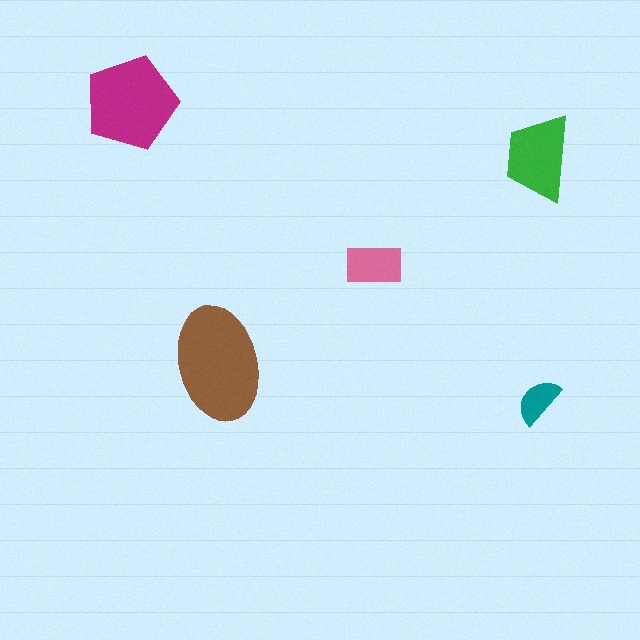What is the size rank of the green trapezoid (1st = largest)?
3rd.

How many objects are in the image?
There are 5 objects in the image.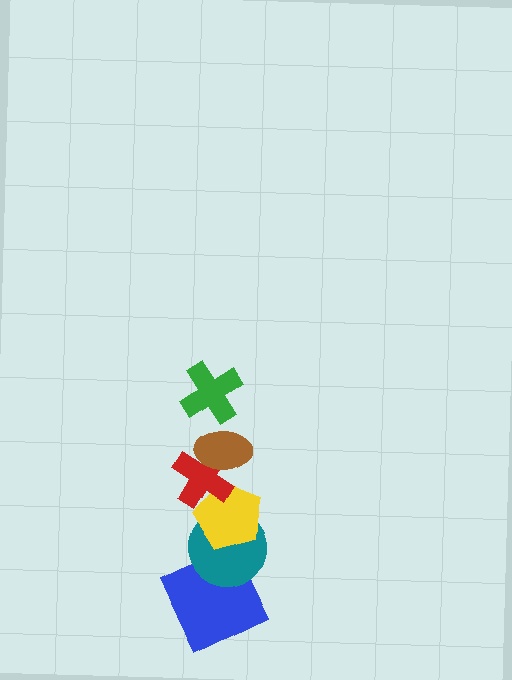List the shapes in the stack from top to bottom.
From top to bottom: the green cross, the brown ellipse, the red cross, the yellow pentagon, the teal circle, the blue square.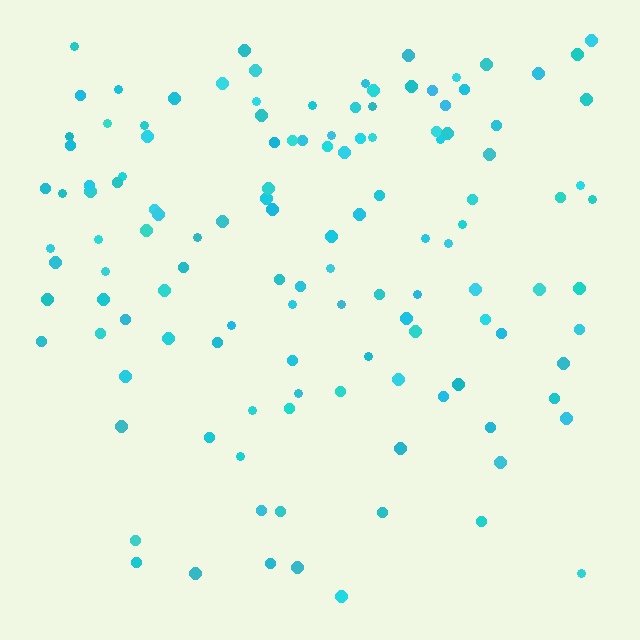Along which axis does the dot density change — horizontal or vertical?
Vertical.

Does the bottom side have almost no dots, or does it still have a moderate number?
Still a moderate number, just noticeably fewer than the top.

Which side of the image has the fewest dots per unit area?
The bottom.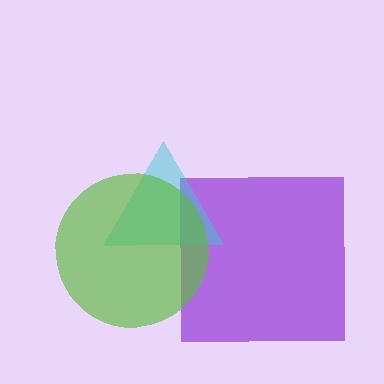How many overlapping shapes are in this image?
There are 3 overlapping shapes in the image.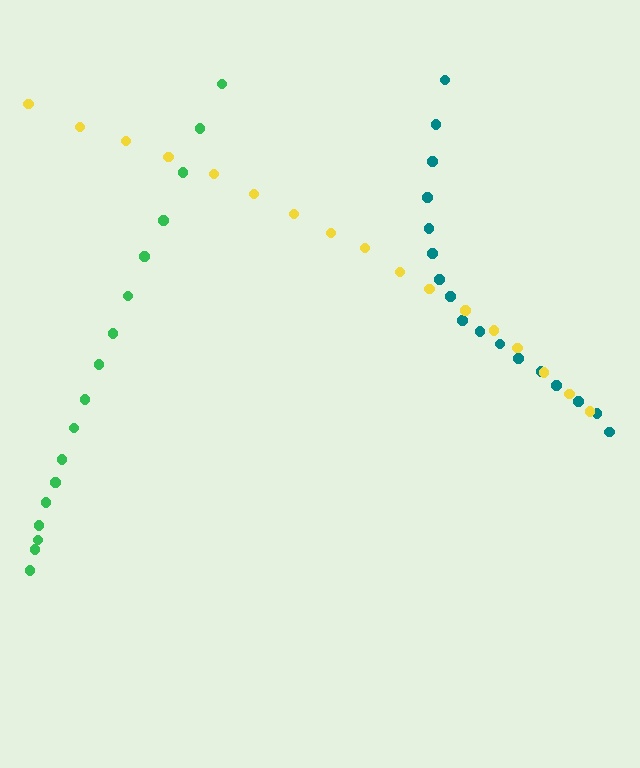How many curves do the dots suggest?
There are 3 distinct paths.